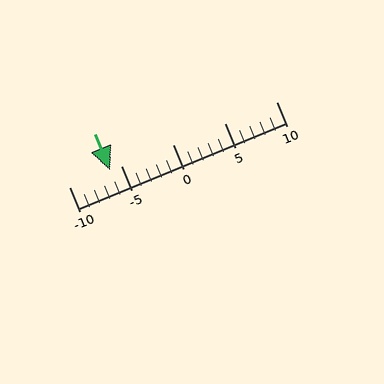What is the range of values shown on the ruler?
The ruler shows values from -10 to 10.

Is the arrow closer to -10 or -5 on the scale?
The arrow is closer to -5.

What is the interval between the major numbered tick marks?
The major tick marks are spaced 5 units apart.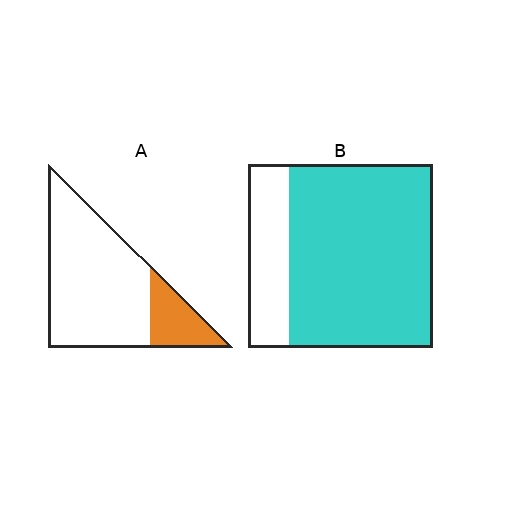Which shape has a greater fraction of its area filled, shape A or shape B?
Shape B.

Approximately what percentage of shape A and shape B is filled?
A is approximately 20% and B is approximately 80%.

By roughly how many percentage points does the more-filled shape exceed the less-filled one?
By roughly 55 percentage points (B over A).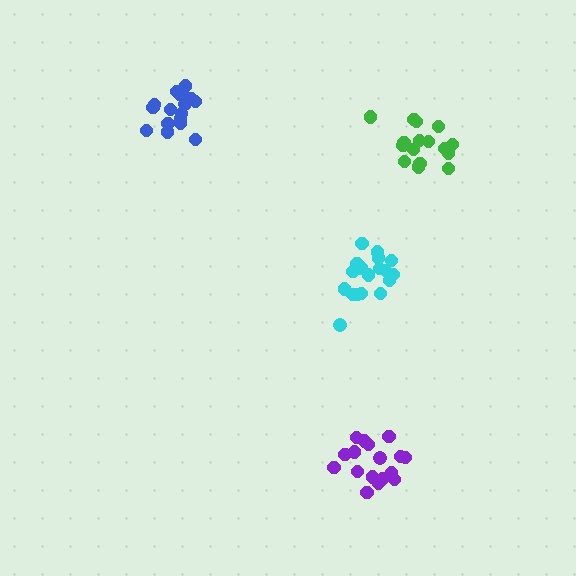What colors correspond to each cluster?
The clusters are colored: cyan, blue, purple, green.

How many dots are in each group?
Group 1: 18 dots, Group 2: 17 dots, Group 3: 17 dots, Group 4: 16 dots (68 total).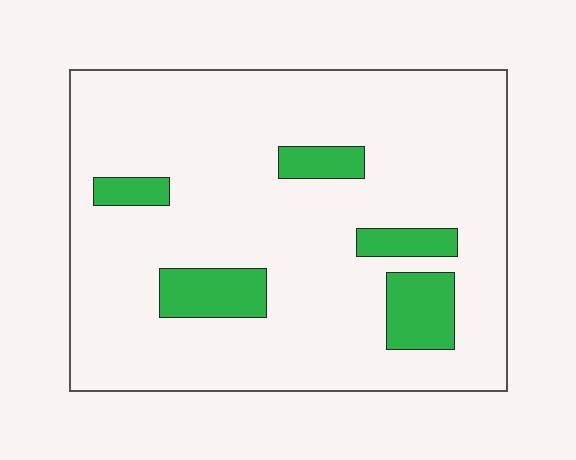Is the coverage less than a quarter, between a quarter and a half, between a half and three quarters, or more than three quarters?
Less than a quarter.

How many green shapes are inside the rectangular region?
5.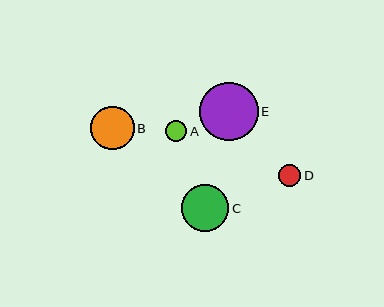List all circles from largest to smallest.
From largest to smallest: E, C, B, D, A.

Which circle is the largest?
Circle E is the largest with a size of approximately 59 pixels.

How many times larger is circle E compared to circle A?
Circle E is approximately 2.8 times the size of circle A.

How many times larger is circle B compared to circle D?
Circle B is approximately 2.0 times the size of circle D.